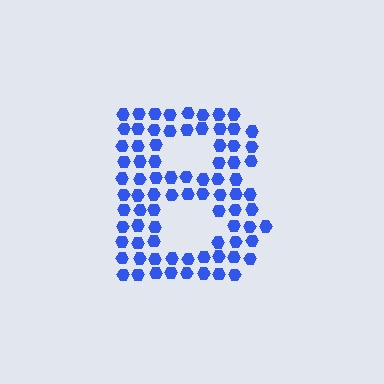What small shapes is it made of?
It is made of small hexagons.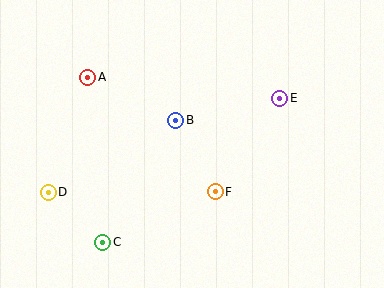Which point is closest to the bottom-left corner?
Point D is closest to the bottom-left corner.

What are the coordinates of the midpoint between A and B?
The midpoint between A and B is at (132, 99).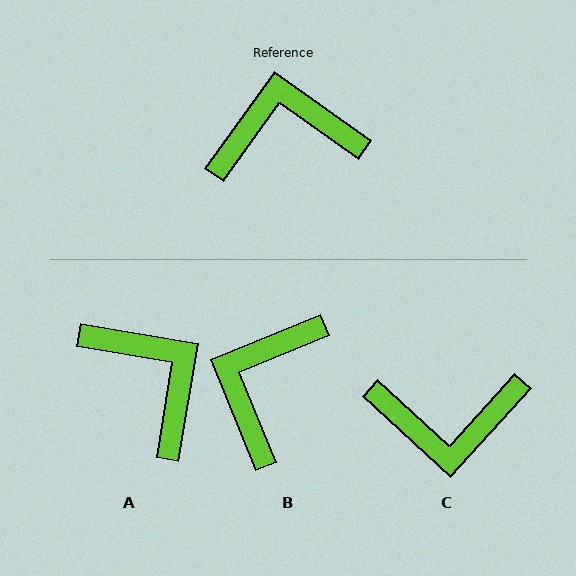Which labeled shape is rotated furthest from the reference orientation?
C, about 173 degrees away.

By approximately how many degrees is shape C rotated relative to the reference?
Approximately 173 degrees counter-clockwise.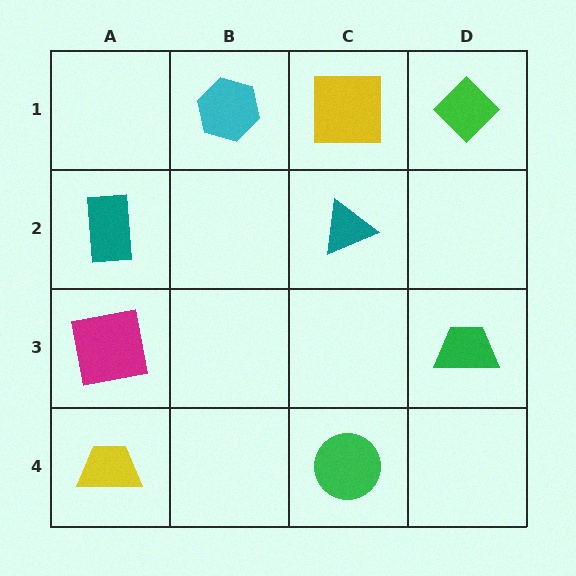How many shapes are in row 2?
2 shapes.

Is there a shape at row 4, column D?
No, that cell is empty.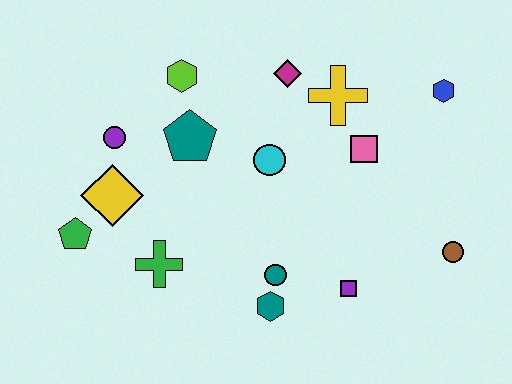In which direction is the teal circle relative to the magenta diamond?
The teal circle is below the magenta diamond.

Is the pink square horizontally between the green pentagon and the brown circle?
Yes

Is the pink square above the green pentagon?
Yes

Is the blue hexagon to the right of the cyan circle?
Yes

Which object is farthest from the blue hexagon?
The green pentagon is farthest from the blue hexagon.